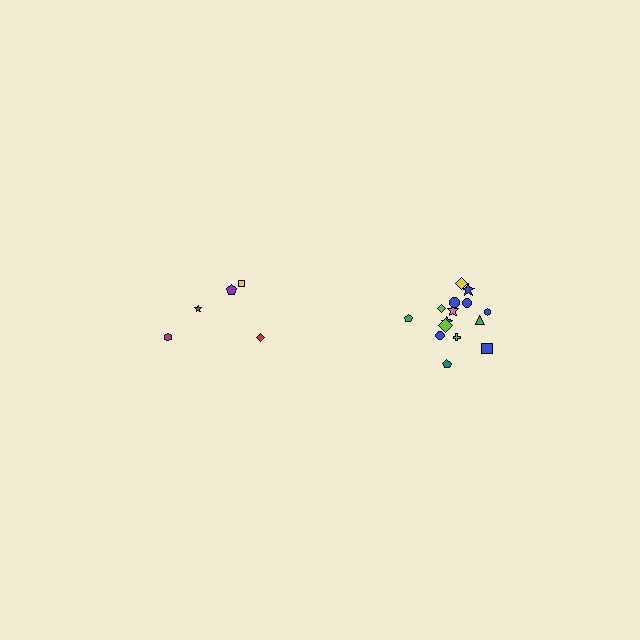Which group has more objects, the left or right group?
The right group.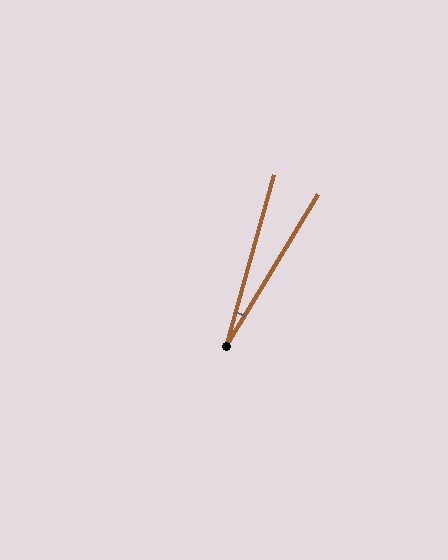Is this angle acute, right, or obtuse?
It is acute.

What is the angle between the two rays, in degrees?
Approximately 15 degrees.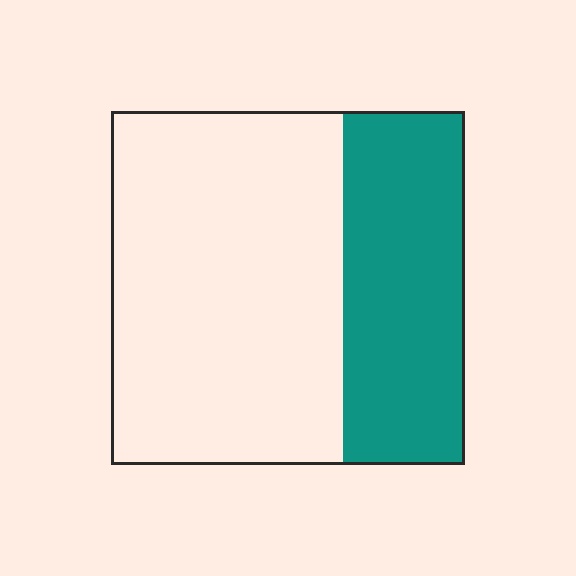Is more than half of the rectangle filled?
No.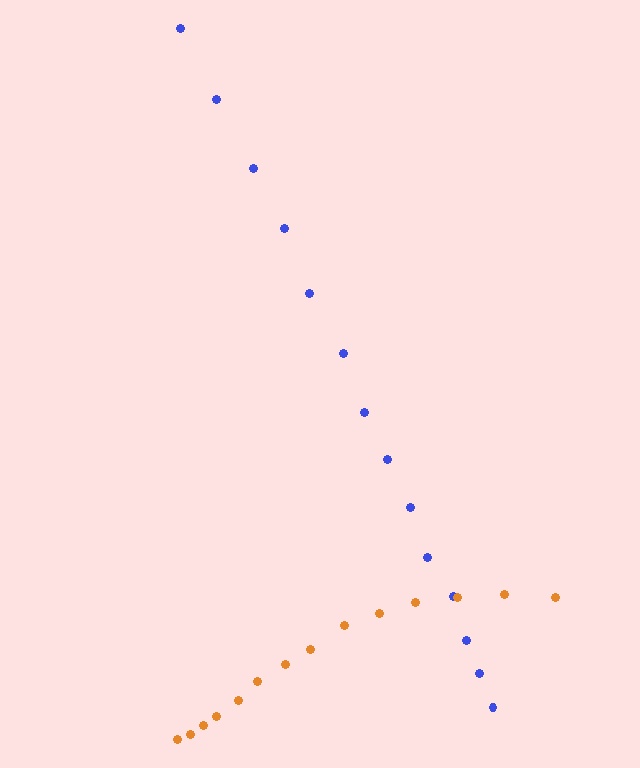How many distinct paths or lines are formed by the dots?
There are 2 distinct paths.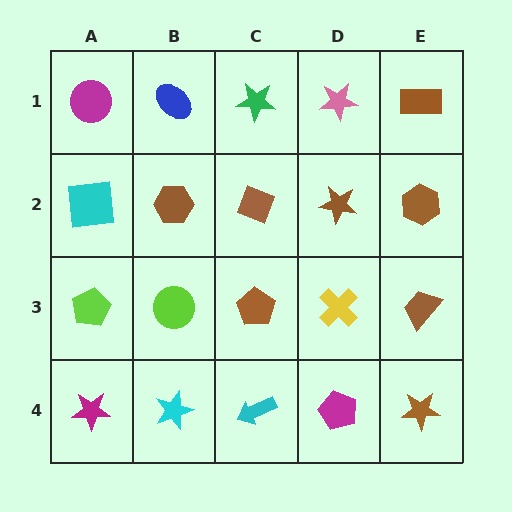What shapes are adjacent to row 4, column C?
A brown pentagon (row 3, column C), a cyan star (row 4, column B), a magenta pentagon (row 4, column D).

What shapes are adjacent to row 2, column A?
A magenta circle (row 1, column A), a lime pentagon (row 3, column A), a brown hexagon (row 2, column B).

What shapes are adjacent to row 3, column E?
A brown hexagon (row 2, column E), a brown star (row 4, column E), a yellow cross (row 3, column D).